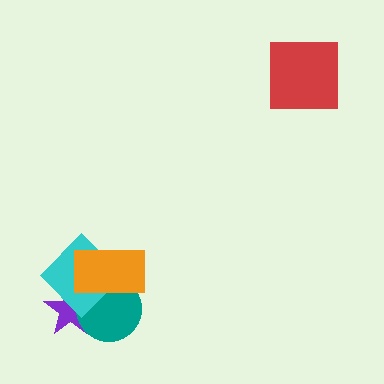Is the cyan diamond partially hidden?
Yes, it is partially covered by another shape.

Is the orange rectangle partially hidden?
No, no other shape covers it.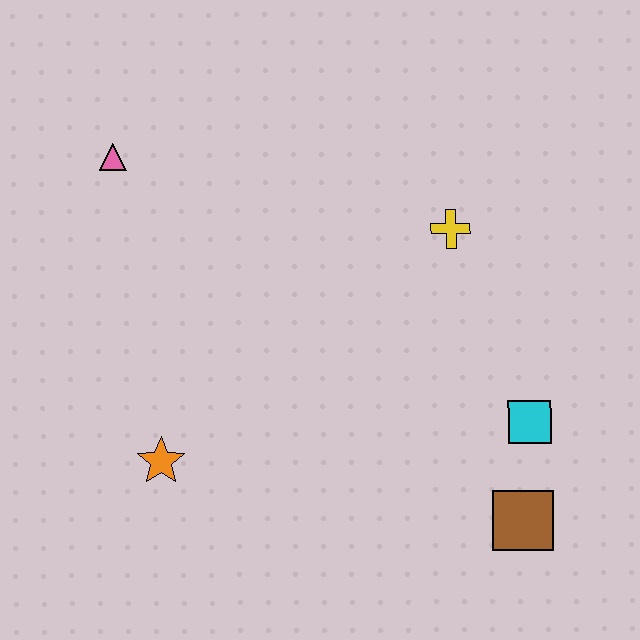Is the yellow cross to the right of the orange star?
Yes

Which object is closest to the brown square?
The cyan square is closest to the brown square.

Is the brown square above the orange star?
No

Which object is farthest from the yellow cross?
The orange star is farthest from the yellow cross.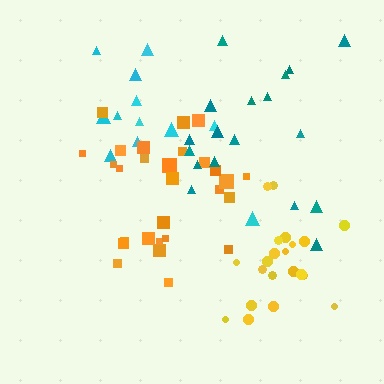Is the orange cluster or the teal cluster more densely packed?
Orange.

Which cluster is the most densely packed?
Orange.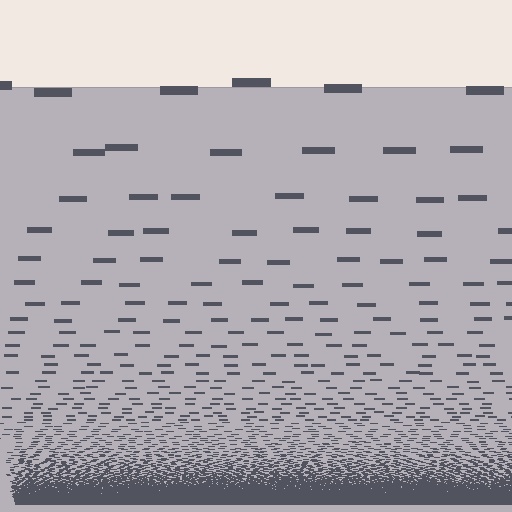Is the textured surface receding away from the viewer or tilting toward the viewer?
The surface appears to tilt toward the viewer. Texture elements get larger and sparser toward the top.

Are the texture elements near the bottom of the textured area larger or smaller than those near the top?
Smaller. The gradient is inverted — elements near the bottom are smaller and denser.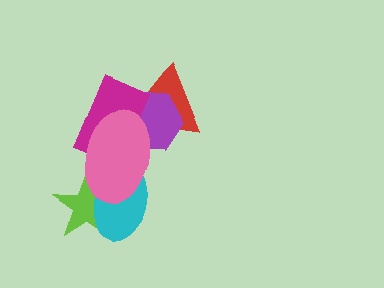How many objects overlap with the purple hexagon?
3 objects overlap with the purple hexagon.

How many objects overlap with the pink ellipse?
5 objects overlap with the pink ellipse.